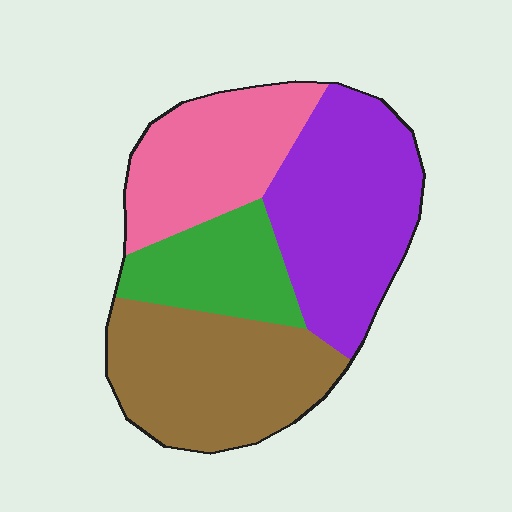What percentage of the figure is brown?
Brown takes up about one third (1/3) of the figure.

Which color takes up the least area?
Green, at roughly 15%.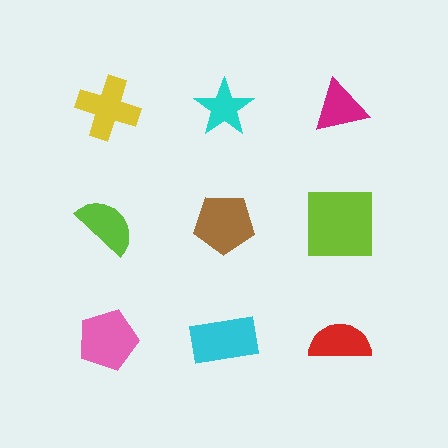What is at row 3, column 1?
A pink pentagon.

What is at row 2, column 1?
A lime semicircle.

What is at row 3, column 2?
A cyan rectangle.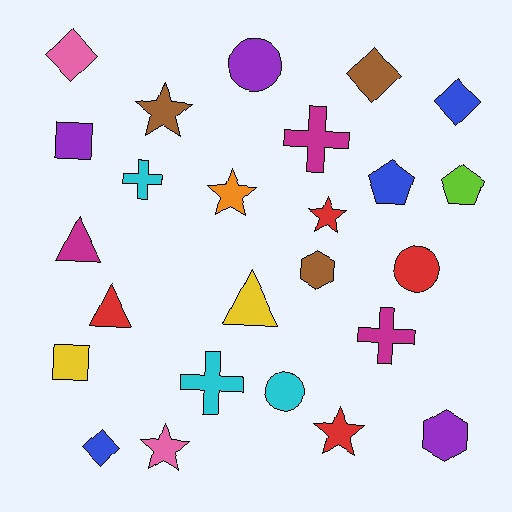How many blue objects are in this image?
There are 3 blue objects.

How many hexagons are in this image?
There are 2 hexagons.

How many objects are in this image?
There are 25 objects.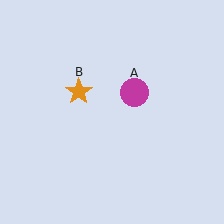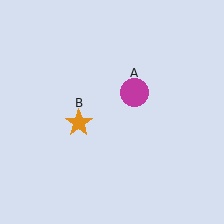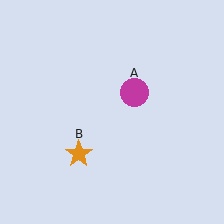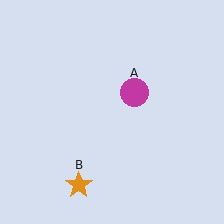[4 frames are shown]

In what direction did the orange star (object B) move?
The orange star (object B) moved down.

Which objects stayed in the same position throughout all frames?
Magenta circle (object A) remained stationary.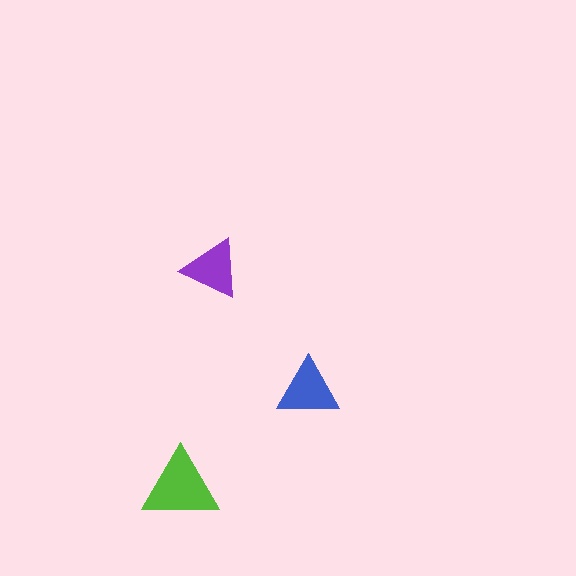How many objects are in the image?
There are 3 objects in the image.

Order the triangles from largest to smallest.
the lime one, the blue one, the purple one.